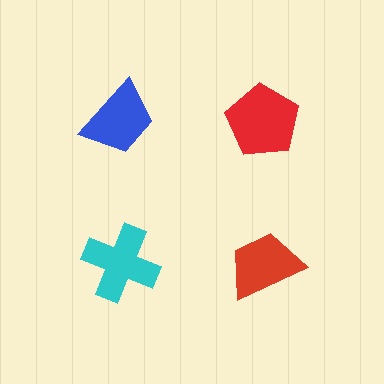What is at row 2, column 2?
A red trapezoid.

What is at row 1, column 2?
A red pentagon.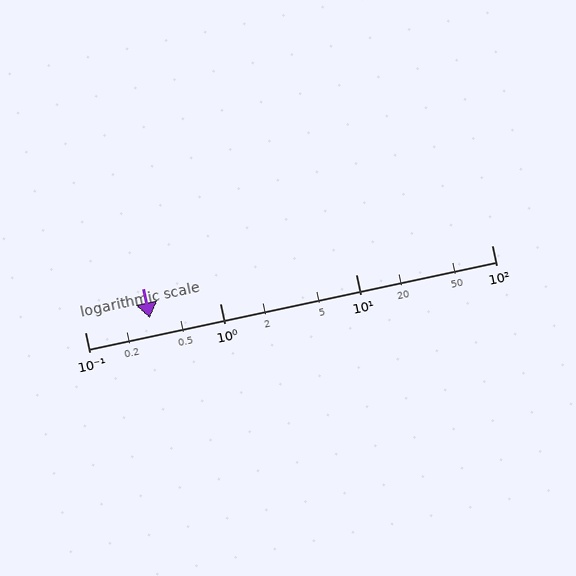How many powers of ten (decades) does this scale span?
The scale spans 3 decades, from 0.1 to 100.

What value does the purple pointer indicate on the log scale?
The pointer indicates approximately 0.3.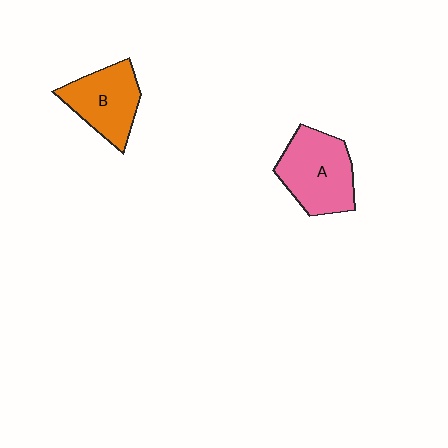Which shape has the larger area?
Shape A (pink).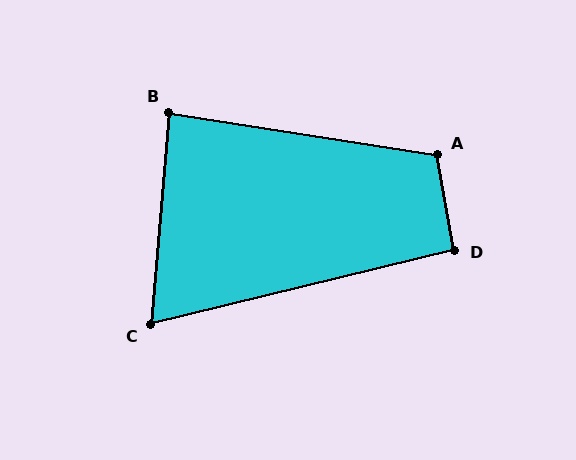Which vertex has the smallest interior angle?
C, at approximately 71 degrees.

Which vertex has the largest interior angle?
A, at approximately 109 degrees.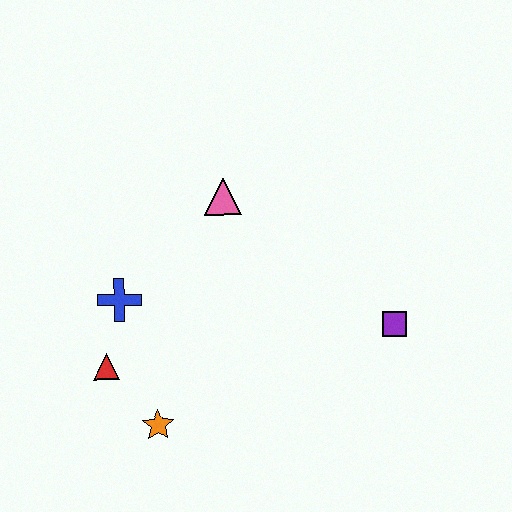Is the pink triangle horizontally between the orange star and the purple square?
Yes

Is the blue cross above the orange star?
Yes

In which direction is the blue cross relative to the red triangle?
The blue cross is above the red triangle.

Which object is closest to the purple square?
The pink triangle is closest to the purple square.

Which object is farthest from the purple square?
The red triangle is farthest from the purple square.